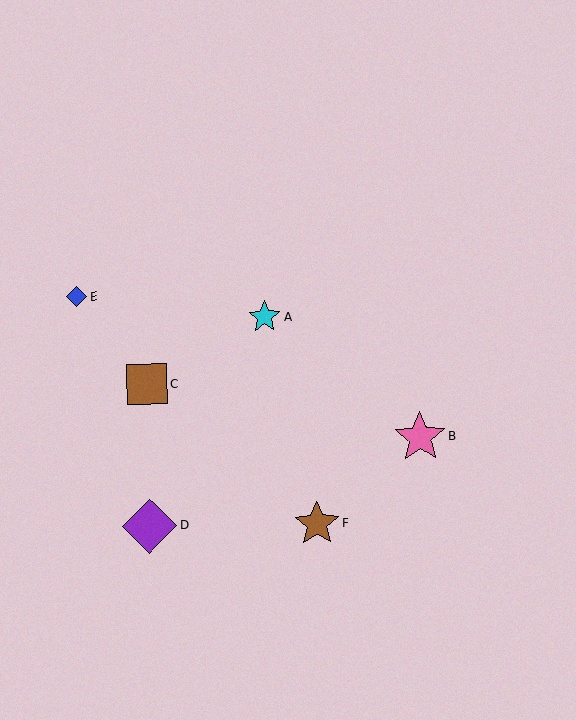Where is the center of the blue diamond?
The center of the blue diamond is at (76, 297).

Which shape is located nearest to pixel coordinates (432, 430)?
The pink star (labeled B) at (420, 437) is nearest to that location.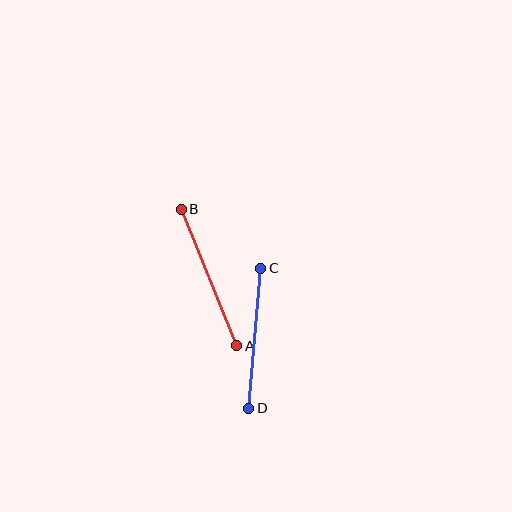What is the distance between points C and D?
The distance is approximately 140 pixels.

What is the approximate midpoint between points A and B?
The midpoint is at approximately (209, 277) pixels.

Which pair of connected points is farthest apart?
Points A and B are farthest apart.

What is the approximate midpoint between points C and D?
The midpoint is at approximately (255, 338) pixels.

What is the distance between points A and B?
The distance is approximately 147 pixels.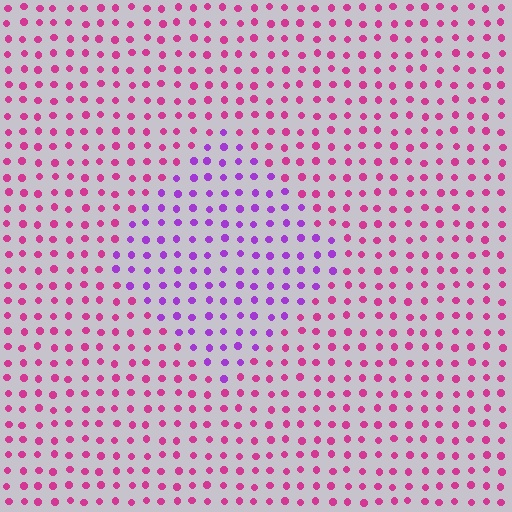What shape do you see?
I see a diamond.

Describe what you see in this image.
The image is filled with small magenta elements in a uniform arrangement. A diamond-shaped region is visible where the elements are tinted to a slightly different hue, forming a subtle color boundary.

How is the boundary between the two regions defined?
The boundary is defined purely by a slight shift in hue (about 43 degrees). Spacing, size, and orientation are identical on both sides.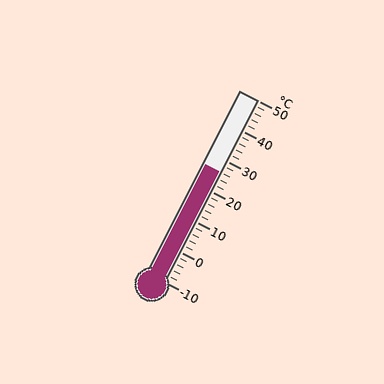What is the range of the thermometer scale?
The thermometer scale ranges from -10°C to 50°C.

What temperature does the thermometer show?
The thermometer shows approximately 26°C.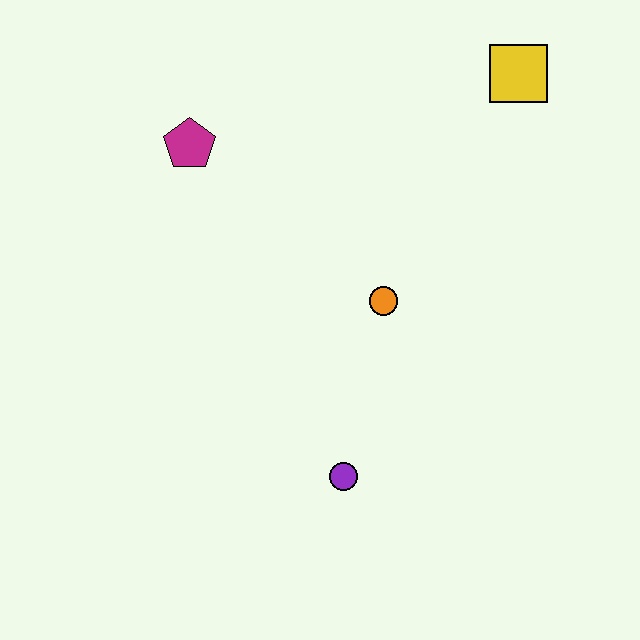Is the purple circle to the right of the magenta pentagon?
Yes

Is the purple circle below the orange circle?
Yes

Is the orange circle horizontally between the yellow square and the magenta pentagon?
Yes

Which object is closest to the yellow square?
The orange circle is closest to the yellow square.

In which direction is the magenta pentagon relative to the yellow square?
The magenta pentagon is to the left of the yellow square.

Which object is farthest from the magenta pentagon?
The purple circle is farthest from the magenta pentagon.